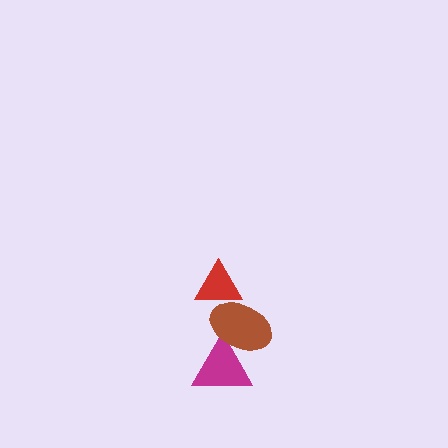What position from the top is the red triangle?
The red triangle is 1st from the top.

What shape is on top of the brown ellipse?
The red triangle is on top of the brown ellipse.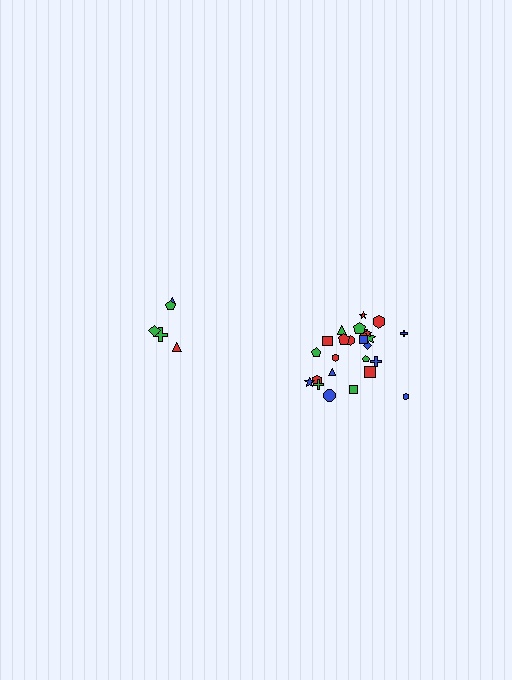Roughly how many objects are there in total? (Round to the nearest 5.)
Roughly 30 objects in total.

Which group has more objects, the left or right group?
The right group.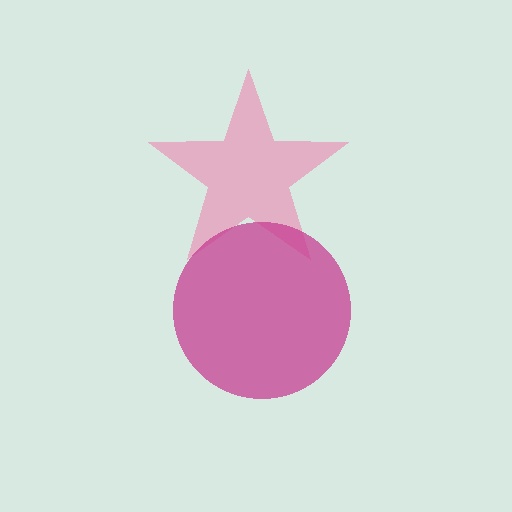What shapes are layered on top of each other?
The layered shapes are: a pink star, a magenta circle.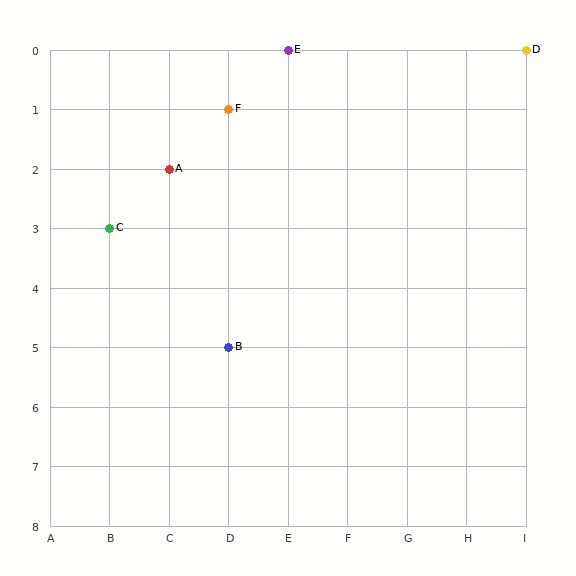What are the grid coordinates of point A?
Point A is at grid coordinates (C, 2).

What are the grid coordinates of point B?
Point B is at grid coordinates (D, 5).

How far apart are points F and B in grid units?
Points F and B are 4 rows apart.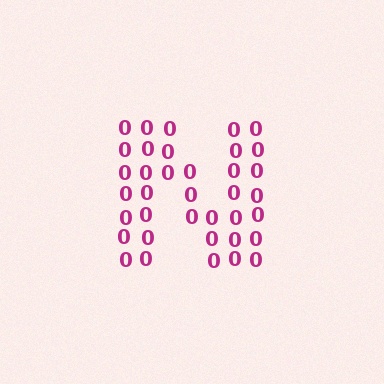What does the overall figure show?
The overall figure shows the letter N.